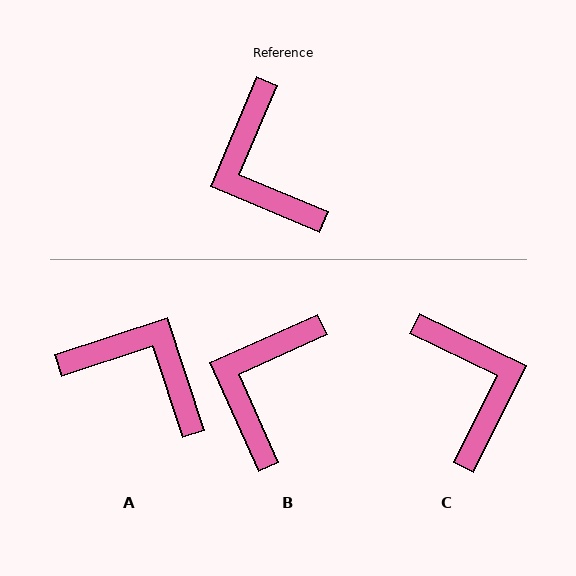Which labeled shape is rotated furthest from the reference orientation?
C, about 177 degrees away.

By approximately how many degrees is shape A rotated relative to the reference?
Approximately 139 degrees clockwise.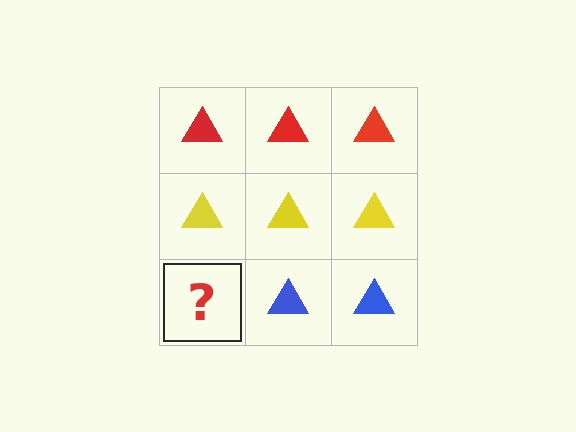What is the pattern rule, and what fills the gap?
The rule is that each row has a consistent color. The gap should be filled with a blue triangle.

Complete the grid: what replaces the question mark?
The question mark should be replaced with a blue triangle.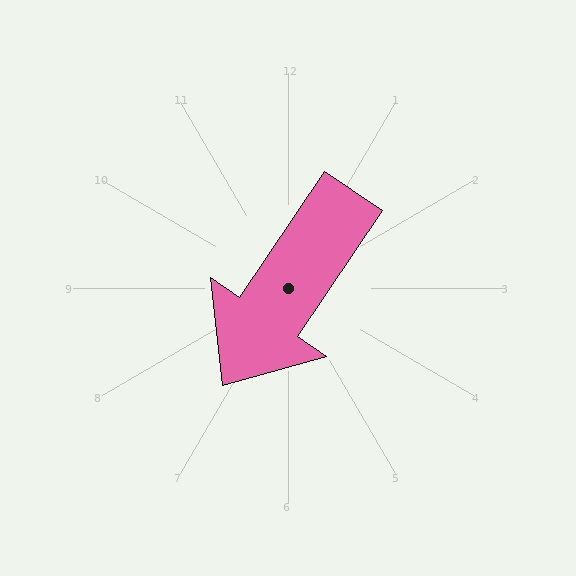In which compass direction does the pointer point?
Southwest.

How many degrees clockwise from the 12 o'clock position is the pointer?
Approximately 214 degrees.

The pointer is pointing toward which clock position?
Roughly 7 o'clock.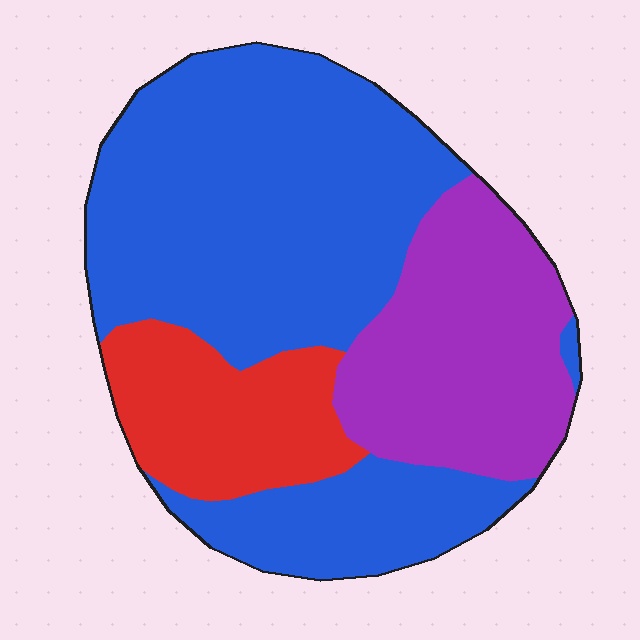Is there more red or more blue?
Blue.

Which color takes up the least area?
Red, at roughly 15%.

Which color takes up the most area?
Blue, at roughly 60%.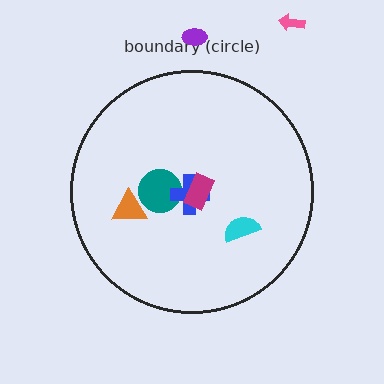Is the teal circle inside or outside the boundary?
Inside.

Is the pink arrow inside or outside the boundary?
Outside.